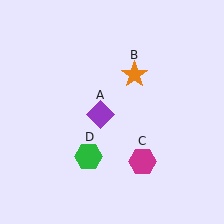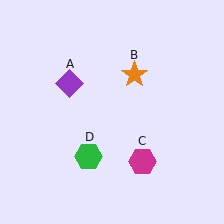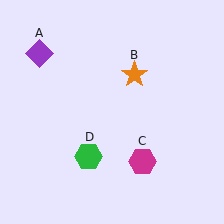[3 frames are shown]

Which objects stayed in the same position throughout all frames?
Orange star (object B) and magenta hexagon (object C) and green hexagon (object D) remained stationary.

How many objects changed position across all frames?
1 object changed position: purple diamond (object A).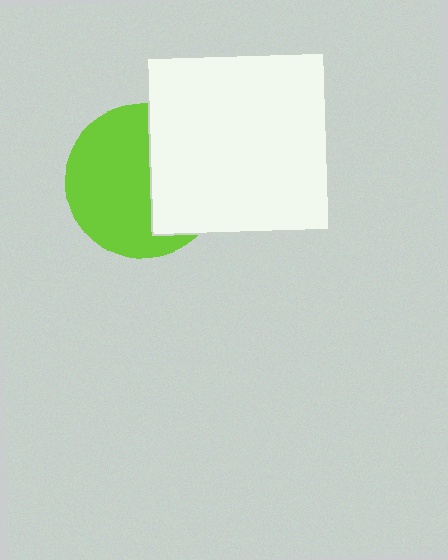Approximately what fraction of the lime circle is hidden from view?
Roughly 40% of the lime circle is hidden behind the white square.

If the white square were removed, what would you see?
You would see the complete lime circle.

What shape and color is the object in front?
The object in front is a white square.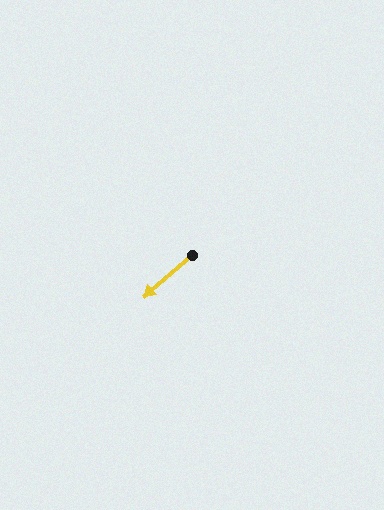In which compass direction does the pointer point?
Southwest.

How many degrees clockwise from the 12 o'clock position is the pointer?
Approximately 229 degrees.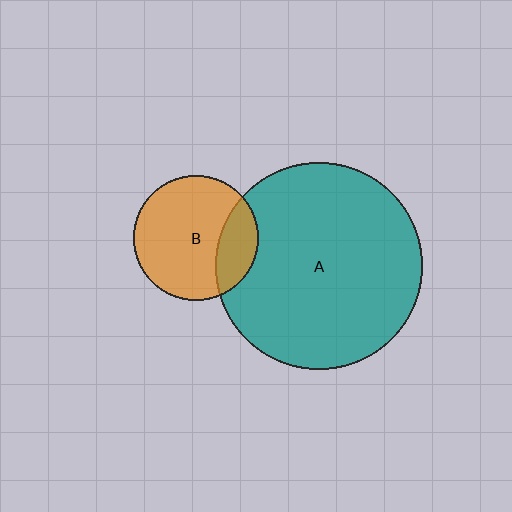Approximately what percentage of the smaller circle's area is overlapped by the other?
Approximately 20%.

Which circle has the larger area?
Circle A (teal).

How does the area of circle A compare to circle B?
Approximately 2.7 times.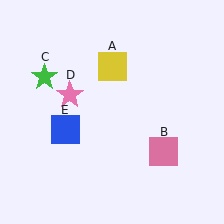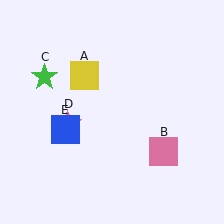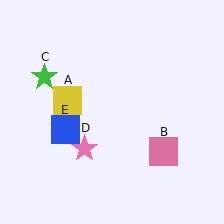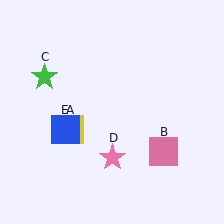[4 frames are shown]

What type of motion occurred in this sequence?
The yellow square (object A), pink star (object D) rotated counterclockwise around the center of the scene.